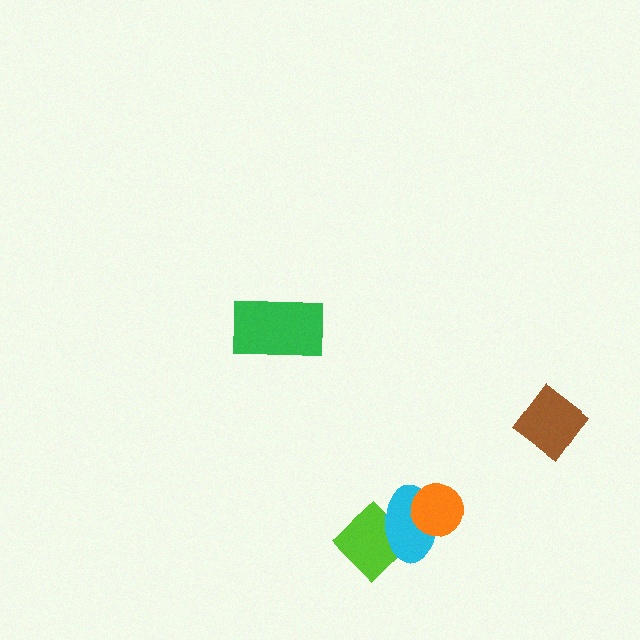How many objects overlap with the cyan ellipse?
2 objects overlap with the cyan ellipse.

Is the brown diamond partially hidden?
No, no other shape covers it.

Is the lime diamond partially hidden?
Yes, it is partially covered by another shape.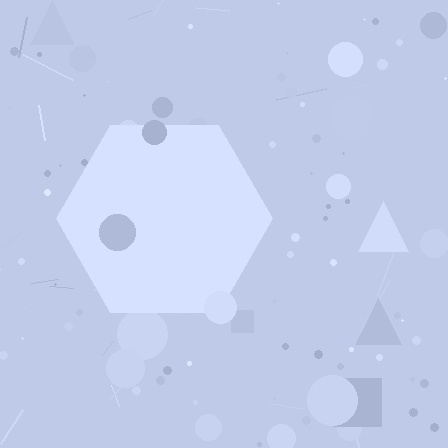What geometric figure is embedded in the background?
A hexagon is embedded in the background.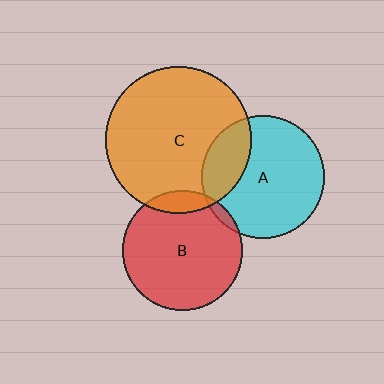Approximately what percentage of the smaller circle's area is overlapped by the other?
Approximately 5%.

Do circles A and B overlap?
Yes.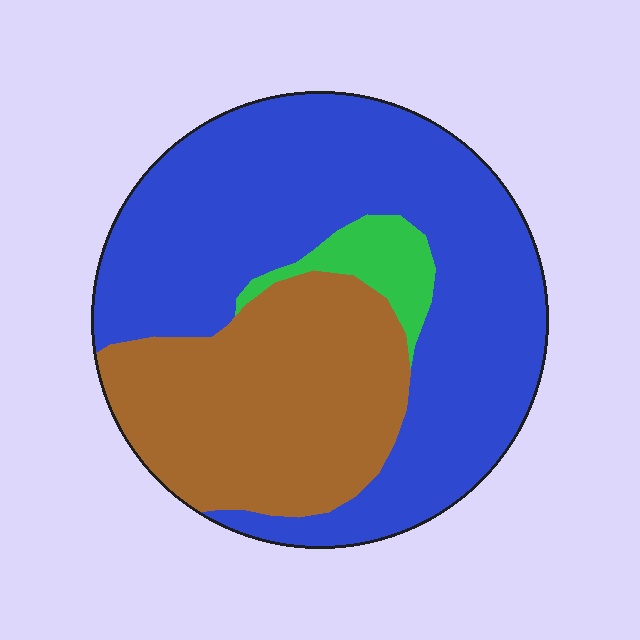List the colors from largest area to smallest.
From largest to smallest: blue, brown, green.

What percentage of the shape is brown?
Brown covers roughly 35% of the shape.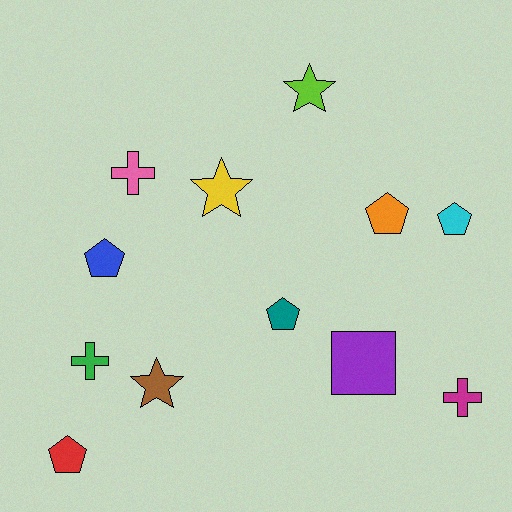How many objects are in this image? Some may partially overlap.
There are 12 objects.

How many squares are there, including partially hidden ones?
There is 1 square.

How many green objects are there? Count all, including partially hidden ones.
There is 1 green object.